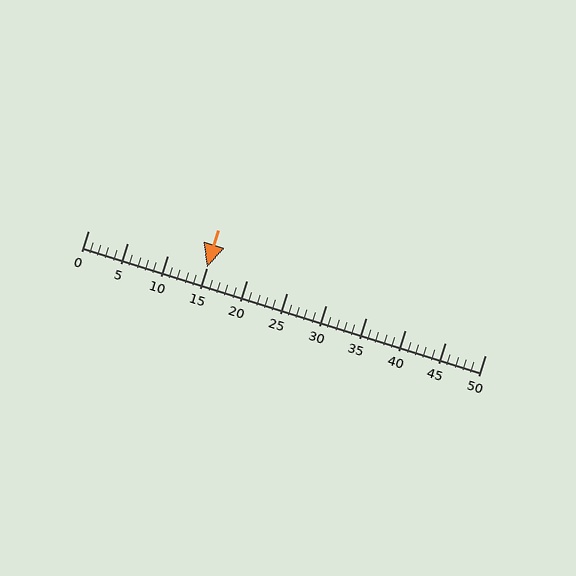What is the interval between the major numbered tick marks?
The major tick marks are spaced 5 units apart.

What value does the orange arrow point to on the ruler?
The orange arrow points to approximately 15.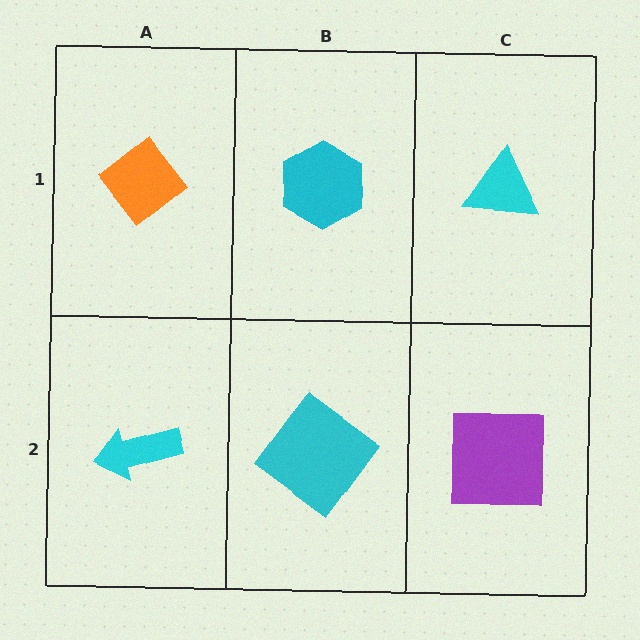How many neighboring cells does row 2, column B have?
3.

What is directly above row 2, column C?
A cyan triangle.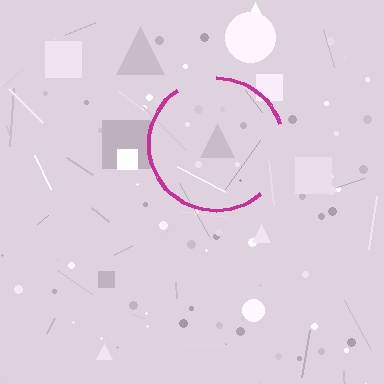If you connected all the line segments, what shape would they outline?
They would outline a circle.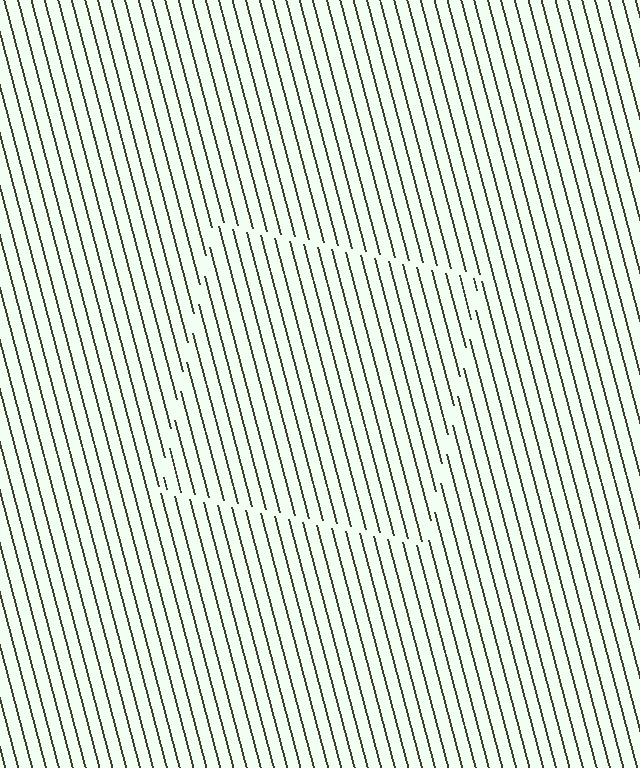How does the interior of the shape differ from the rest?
The interior of the shape contains the same grating, shifted by half a period — the contour is defined by the phase discontinuity where line-ends from the inner and outer gratings abut.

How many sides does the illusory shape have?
4 sides — the line-ends trace a square.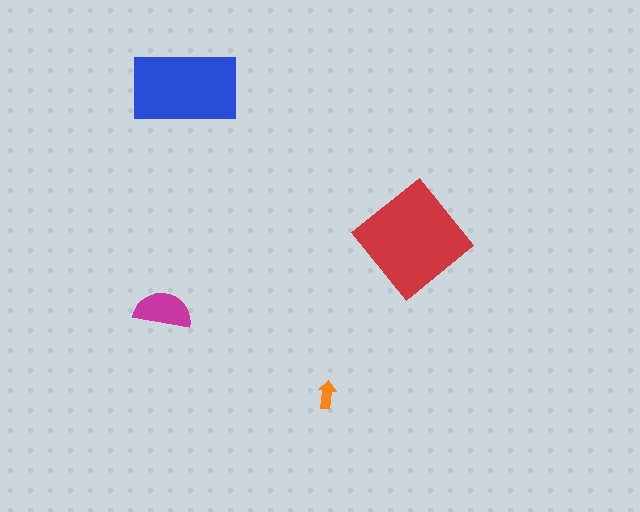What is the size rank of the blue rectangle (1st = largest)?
2nd.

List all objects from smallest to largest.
The orange arrow, the magenta semicircle, the blue rectangle, the red diamond.